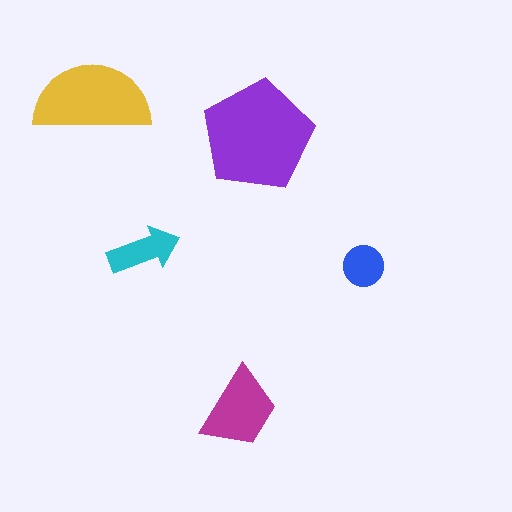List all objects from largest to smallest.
The purple pentagon, the yellow semicircle, the magenta trapezoid, the cyan arrow, the blue circle.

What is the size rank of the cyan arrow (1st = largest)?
4th.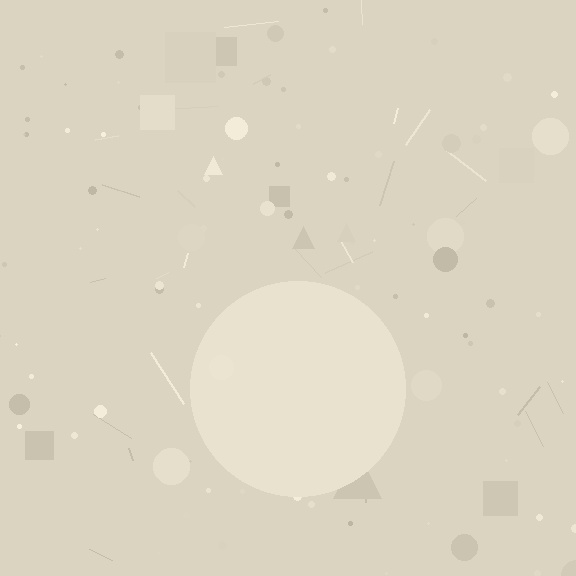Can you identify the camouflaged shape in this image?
The camouflaged shape is a circle.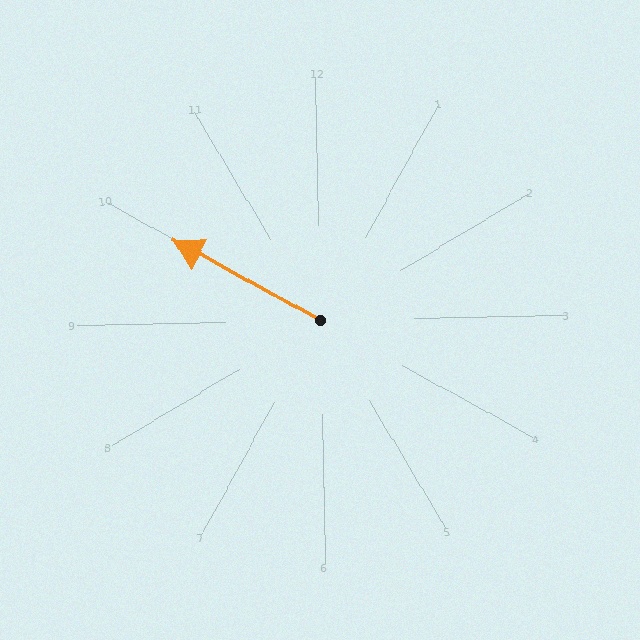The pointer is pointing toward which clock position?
Roughly 10 o'clock.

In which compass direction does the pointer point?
Northwest.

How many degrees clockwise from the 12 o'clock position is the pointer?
Approximately 300 degrees.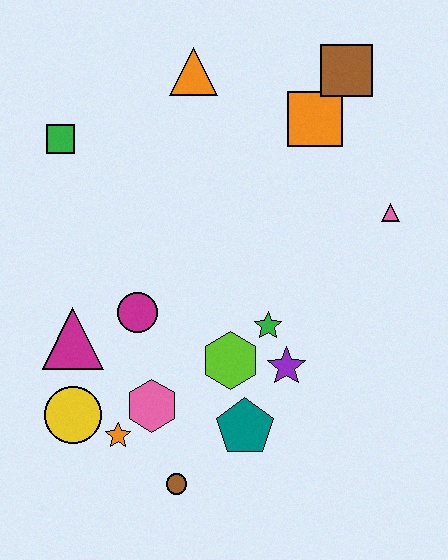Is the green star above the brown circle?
Yes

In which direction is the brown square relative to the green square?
The brown square is to the right of the green square.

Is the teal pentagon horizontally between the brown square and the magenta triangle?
Yes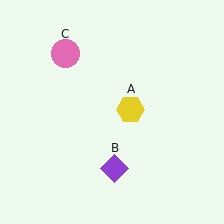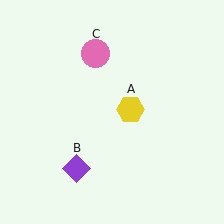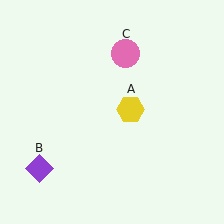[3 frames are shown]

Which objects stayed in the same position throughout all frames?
Yellow hexagon (object A) remained stationary.